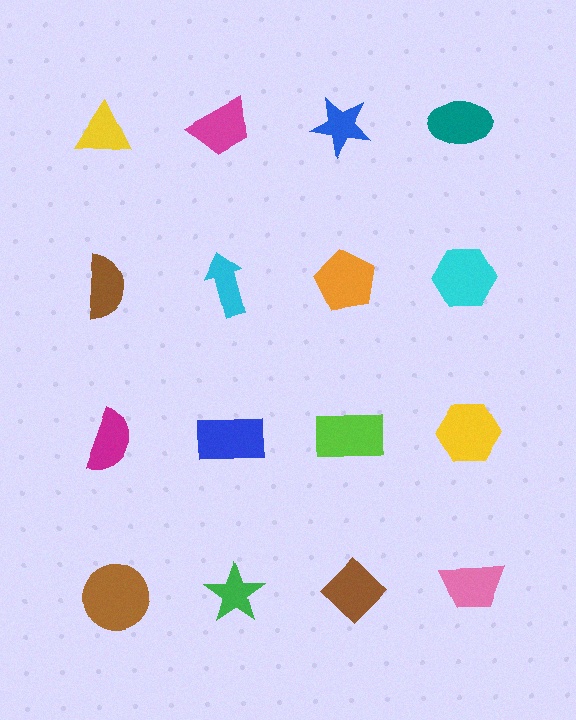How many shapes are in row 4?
4 shapes.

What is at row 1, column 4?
A teal ellipse.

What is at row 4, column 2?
A green star.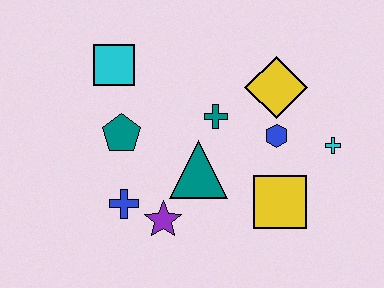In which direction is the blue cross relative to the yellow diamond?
The blue cross is to the left of the yellow diamond.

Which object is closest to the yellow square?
The blue hexagon is closest to the yellow square.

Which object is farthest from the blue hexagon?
The cyan square is farthest from the blue hexagon.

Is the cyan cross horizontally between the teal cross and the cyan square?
No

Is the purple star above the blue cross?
No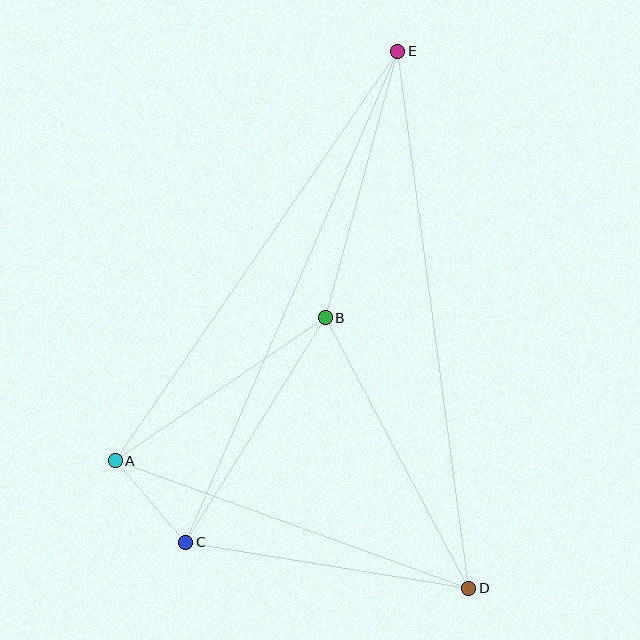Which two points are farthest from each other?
Points D and E are farthest from each other.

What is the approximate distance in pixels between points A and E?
The distance between A and E is approximately 497 pixels.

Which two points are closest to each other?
Points A and C are closest to each other.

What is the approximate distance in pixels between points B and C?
The distance between B and C is approximately 264 pixels.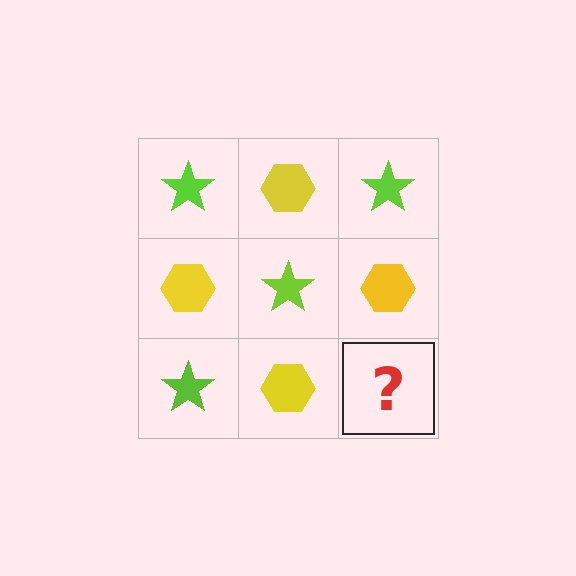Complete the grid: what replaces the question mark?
The question mark should be replaced with a lime star.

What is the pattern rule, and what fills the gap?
The rule is that it alternates lime star and yellow hexagon in a checkerboard pattern. The gap should be filled with a lime star.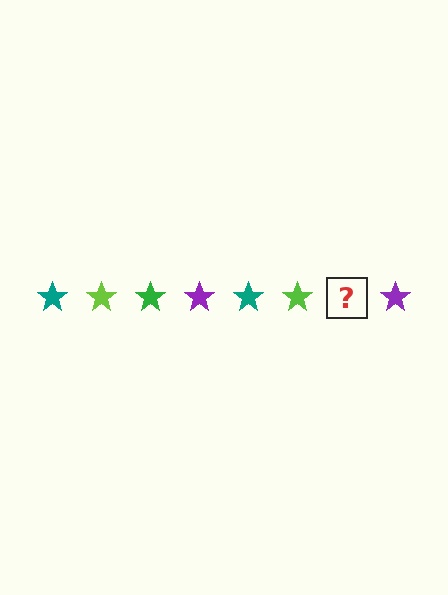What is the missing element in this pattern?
The missing element is a green star.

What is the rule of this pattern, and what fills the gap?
The rule is that the pattern cycles through teal, lime, green, purple stars. The gap should be filled with a green star.